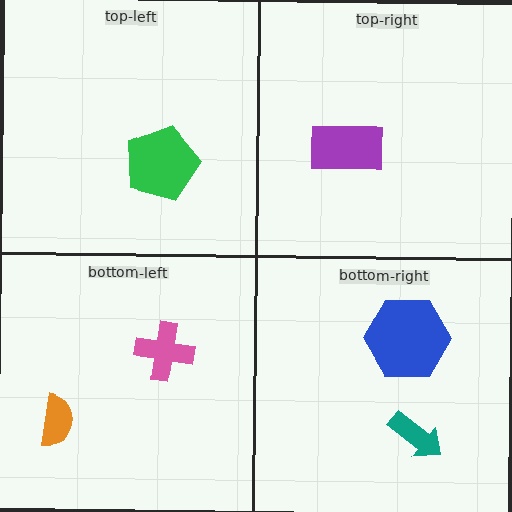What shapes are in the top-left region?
The green pentagon.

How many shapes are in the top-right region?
1.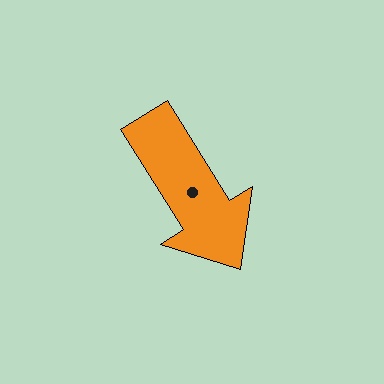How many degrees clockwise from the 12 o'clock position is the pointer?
Approximately 148 degrees.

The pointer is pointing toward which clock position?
Roughly 5 o'clock.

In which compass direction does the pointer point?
Southeast.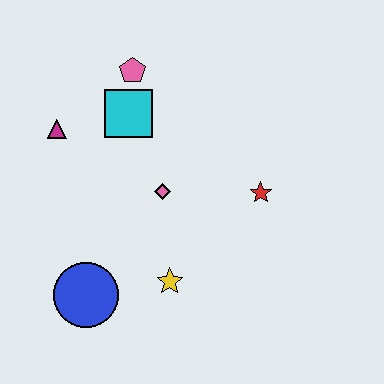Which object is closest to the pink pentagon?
The cyan square is closest to the pink pentagon.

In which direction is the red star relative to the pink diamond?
The red star is to the right of the pink diamond.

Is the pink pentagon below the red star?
No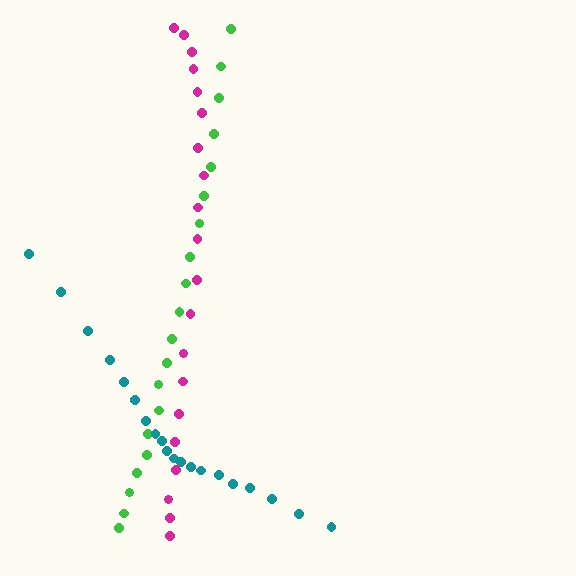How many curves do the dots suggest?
There are 3 distinct paths.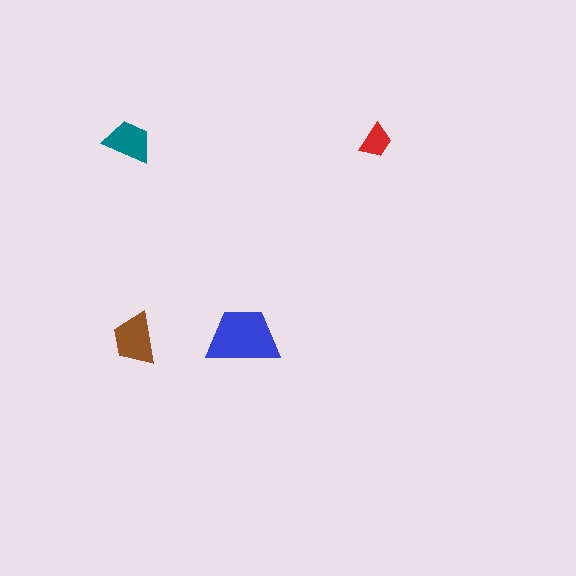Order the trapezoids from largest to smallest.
the blue one, the brown one, the teal one, the red one.